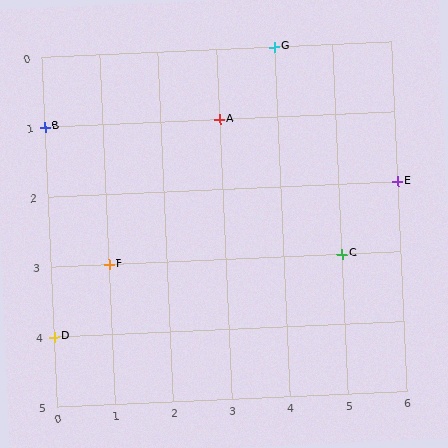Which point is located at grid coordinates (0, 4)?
Point D is at (0, 4).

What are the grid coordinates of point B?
Point B is at grid coordinates (0, 1).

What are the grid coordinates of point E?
Point E is at grid coordinates (6, 2).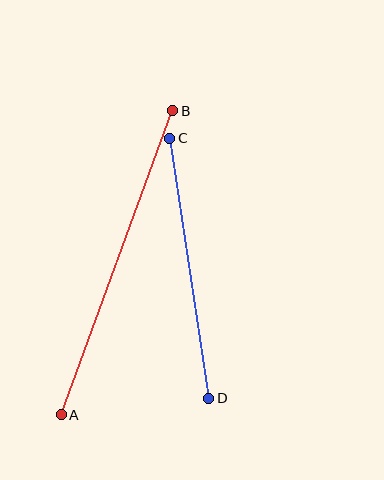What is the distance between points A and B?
The distance is approximately 324 pixels.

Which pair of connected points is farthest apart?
Points A and B are farthest apart.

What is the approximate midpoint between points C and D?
The midpoint is at approximately (189, 268) pixels.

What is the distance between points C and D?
The distance is approximately 263 pixels.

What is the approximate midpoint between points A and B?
The midpoint is at approximately (117, 263) pixels.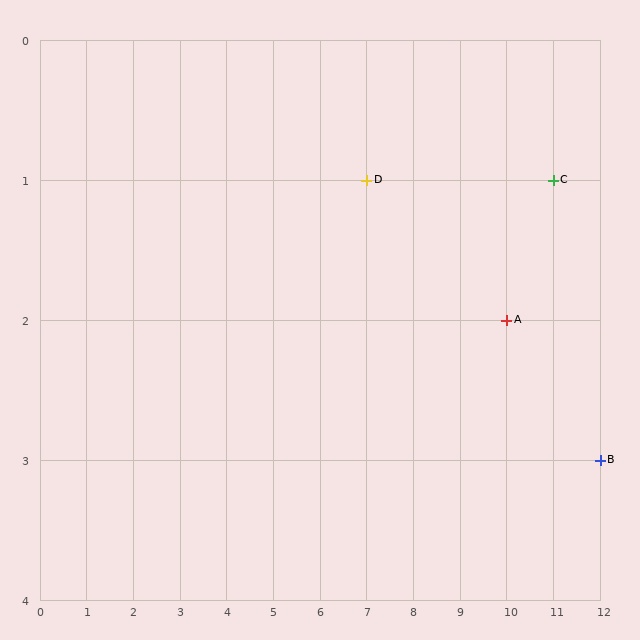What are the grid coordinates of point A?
Point A is at grid coordinates (10, 2).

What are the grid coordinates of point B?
Point B is at grid coordinates (12, 3).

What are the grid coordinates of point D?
Point D is at grid coordinates (7, 1).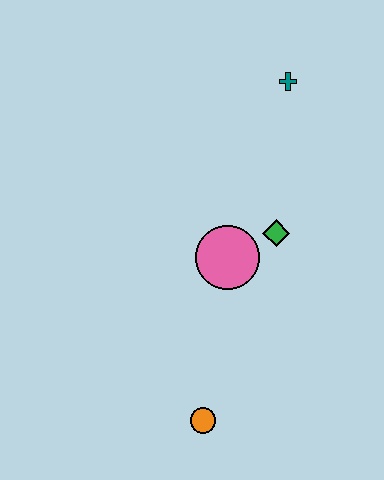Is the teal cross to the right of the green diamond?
Yes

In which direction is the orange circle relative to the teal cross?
The orange circle is below the teal cross.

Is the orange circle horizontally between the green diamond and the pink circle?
No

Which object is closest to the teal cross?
The green diamond is closest to the teal cross.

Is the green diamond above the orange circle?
Yes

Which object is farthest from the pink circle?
The teal cross is farthest from the pink circle.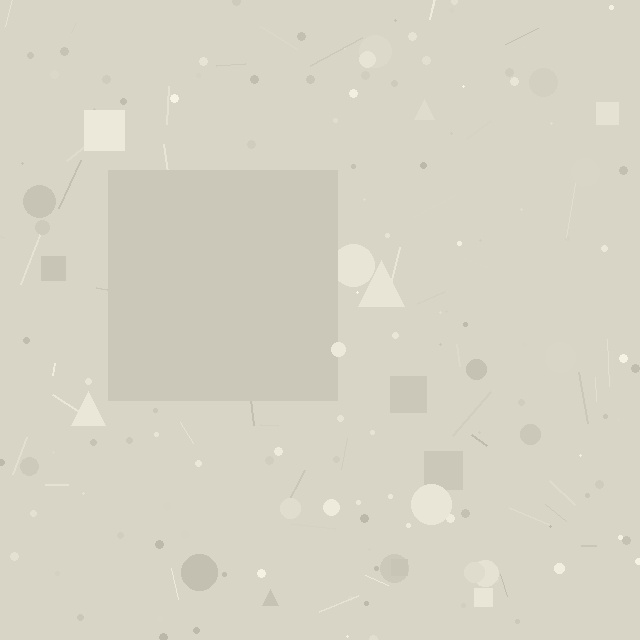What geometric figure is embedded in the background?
A square is embedded in the background.